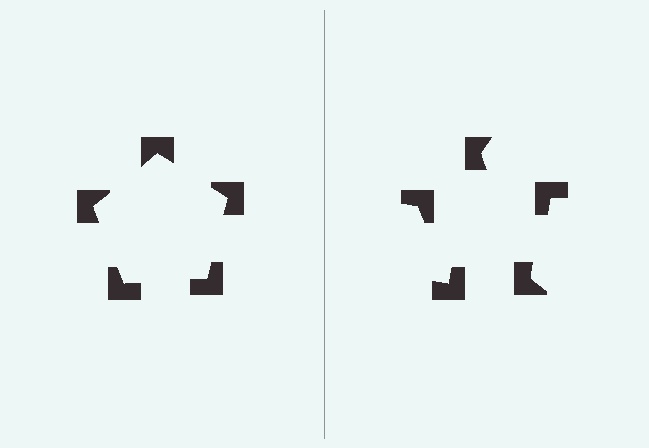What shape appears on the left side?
An illusory pentagon.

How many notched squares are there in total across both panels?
10 — 5 on each side.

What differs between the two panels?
The notched squares are positioned identically on both sides; only the wedge orientations differ. On the left they align to a pentagon; on the right they are misaligned.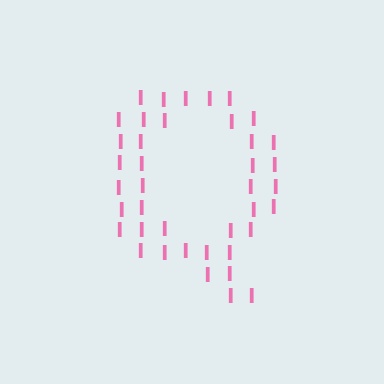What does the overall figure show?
The overall figure shows the letter Q.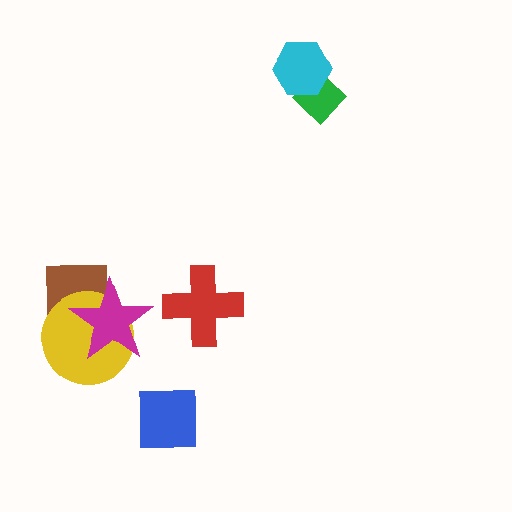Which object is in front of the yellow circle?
The magenta star is in front of the yellow circle.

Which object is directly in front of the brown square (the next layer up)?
The yellow circle is directly in front of the brown square.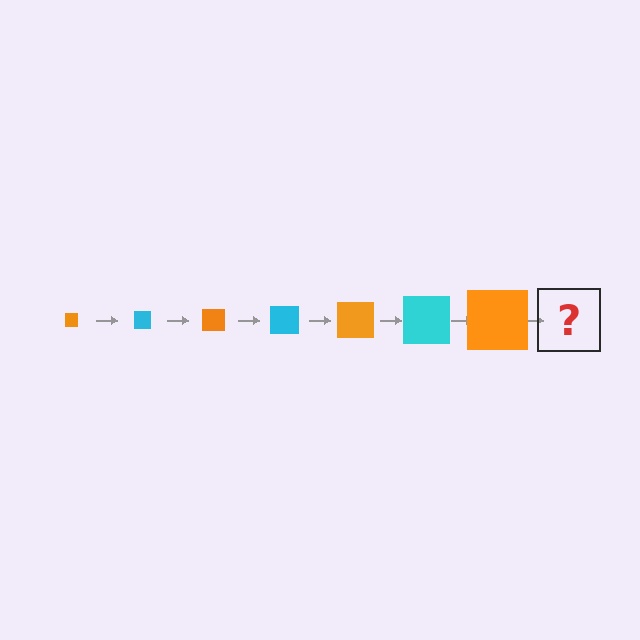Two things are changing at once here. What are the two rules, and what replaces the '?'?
The two rules are that the square grows larger each step and the color cycles through orange and cyan. The '?' should be a cyan square, larger than the previous one.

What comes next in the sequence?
The next element should be a cyan square, larger than the previous one.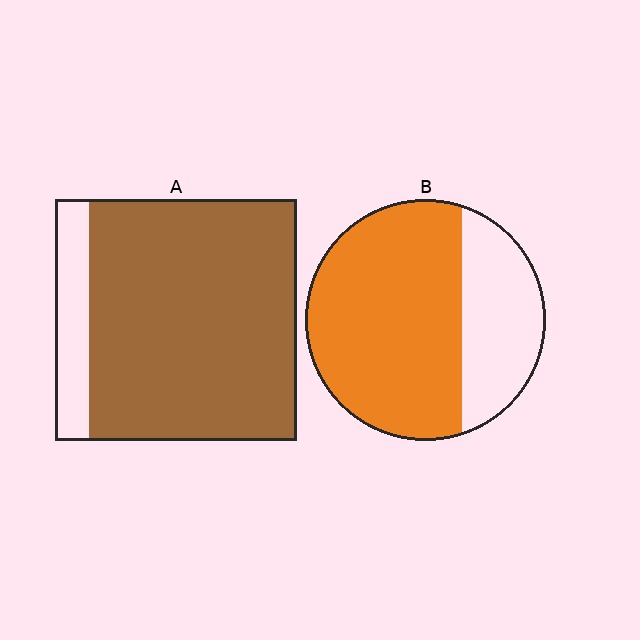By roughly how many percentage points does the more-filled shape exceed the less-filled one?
By roughly 15 percentage points (A over B).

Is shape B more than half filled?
Yes.